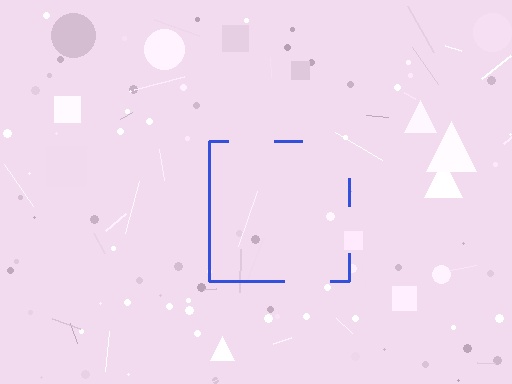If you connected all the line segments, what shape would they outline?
They would outline a square.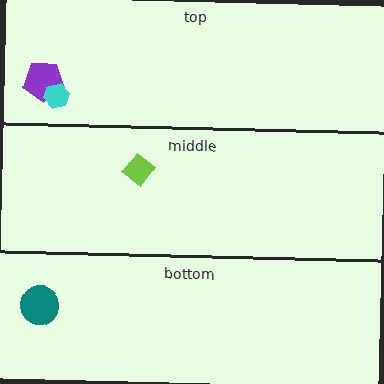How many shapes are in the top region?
2.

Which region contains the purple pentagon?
The top region.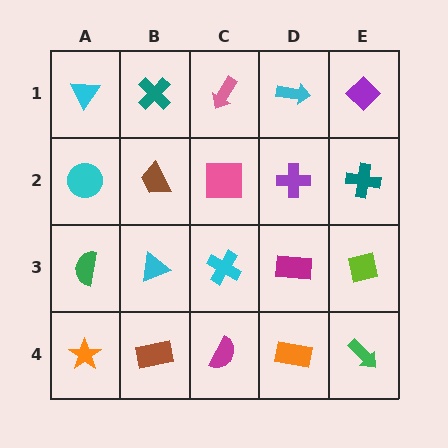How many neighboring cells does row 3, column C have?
4.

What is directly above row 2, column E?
A purple diamond.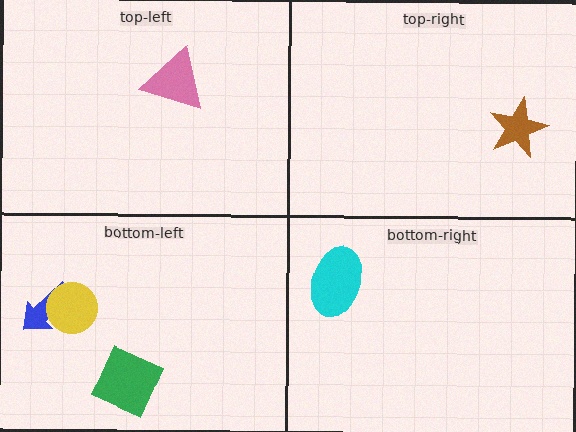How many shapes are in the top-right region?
1.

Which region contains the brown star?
The top-right region.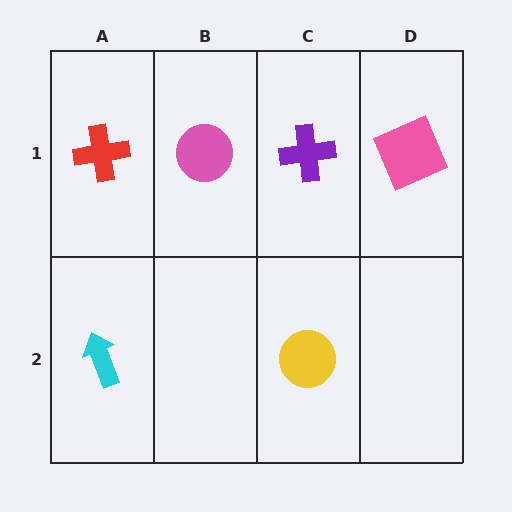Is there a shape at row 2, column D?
No, that cell is empty.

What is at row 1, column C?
A purple cross.